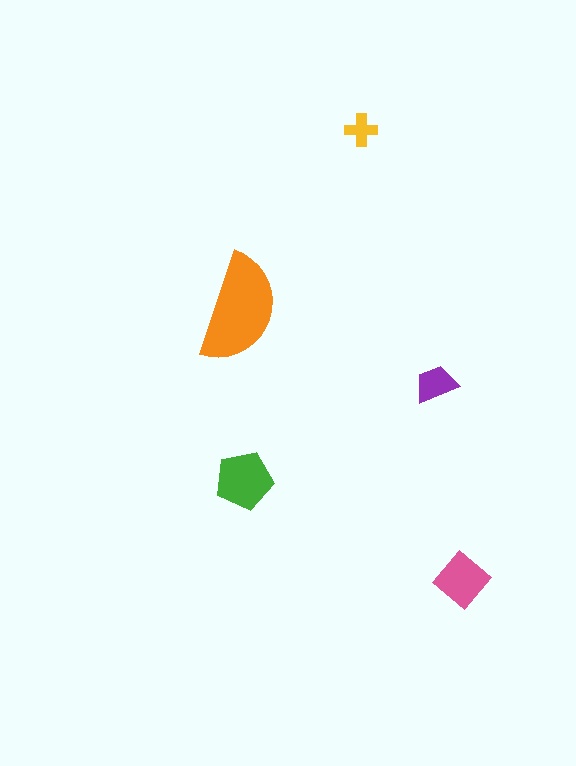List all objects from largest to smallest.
The orange semicircle, the green pentagon, the pink diamond, the purple trapezoid, the yellow cross.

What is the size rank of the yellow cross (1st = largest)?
5th.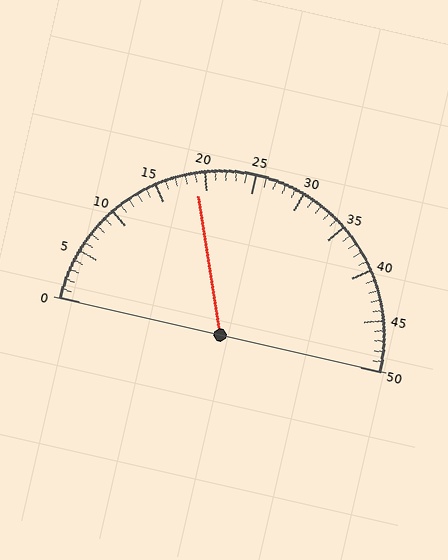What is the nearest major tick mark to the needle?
The nearest major tick mark is 20.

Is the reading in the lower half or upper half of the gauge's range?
The reading is in the lower half of the range (0 to 50).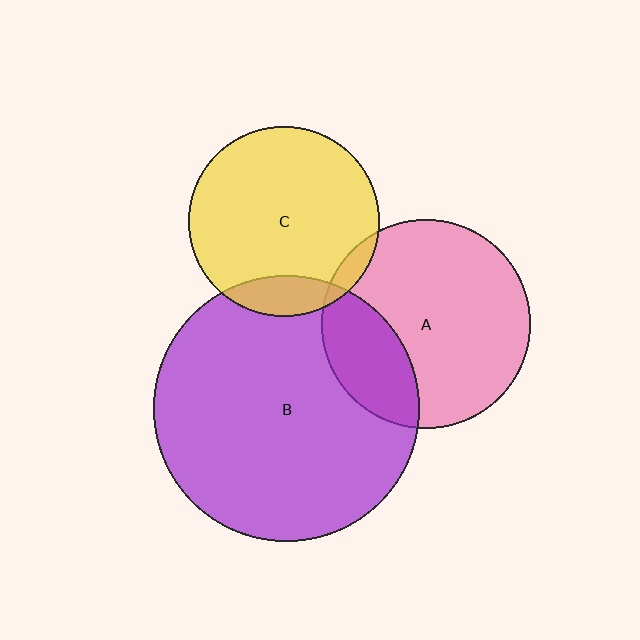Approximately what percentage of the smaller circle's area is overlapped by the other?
Approximately 25%.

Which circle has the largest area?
Circle B (purple).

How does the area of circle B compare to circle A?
Approximately 1.6 times.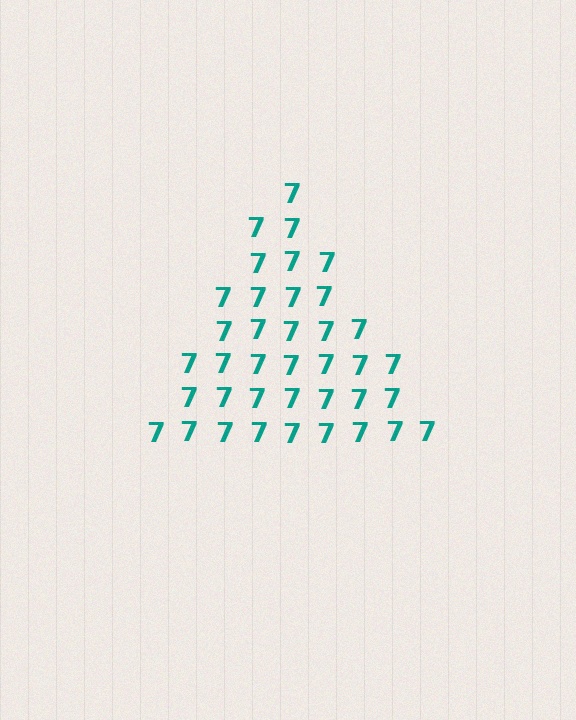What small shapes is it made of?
It is made of small digit 7's.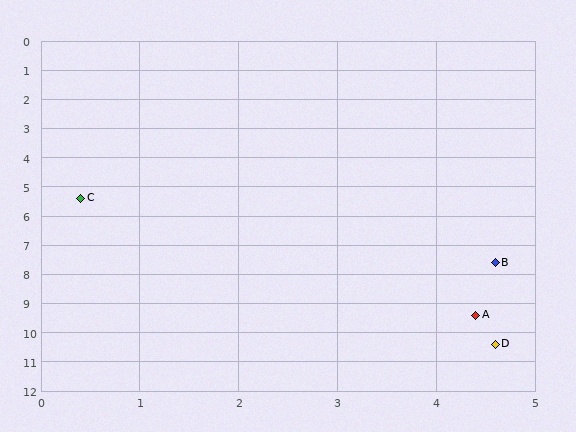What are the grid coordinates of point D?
Point D is at approximately (4.6, 10.4).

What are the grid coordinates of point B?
Point B is at approximately (4.6, 7.6).